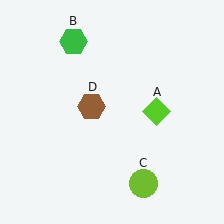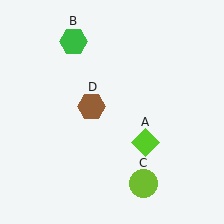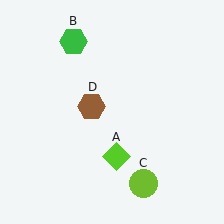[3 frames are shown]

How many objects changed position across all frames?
1 object changed position: lime diamond (object A).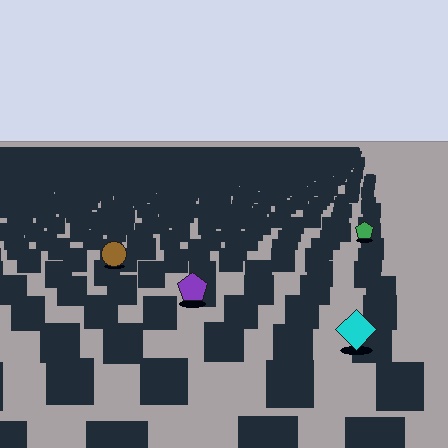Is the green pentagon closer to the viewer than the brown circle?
No. The brown circle is closer — you can tell from the texture gradient: the ground texture is coarser near it.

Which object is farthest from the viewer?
The green pentagon is farthest from the viewer. It appears smaller and the ground texture around it is denser.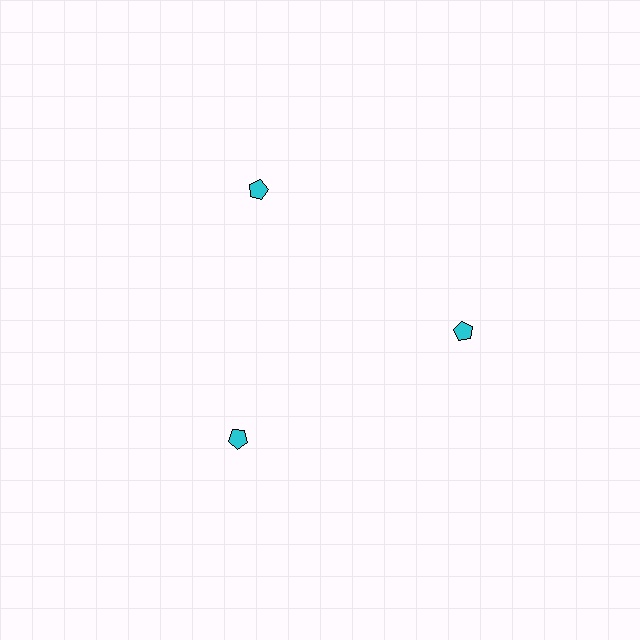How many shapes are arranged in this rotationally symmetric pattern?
There are 3 shapes, arranged in 3 groups of 1.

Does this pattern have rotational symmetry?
Yes, this pattern has 3-fold rotational symmetry. It looks the same after rotating 120 degrees around the center.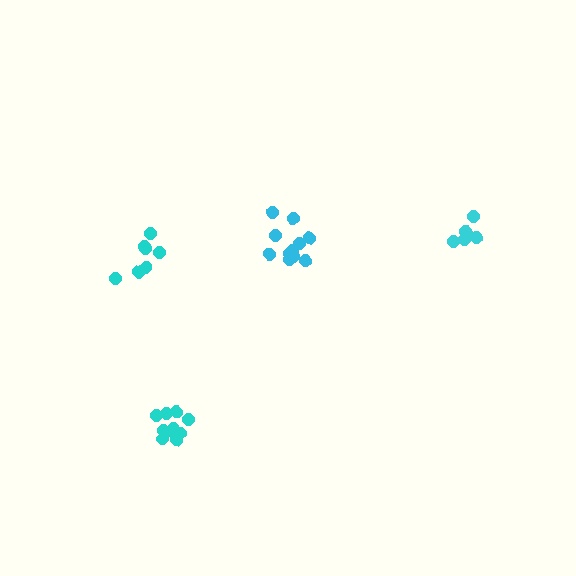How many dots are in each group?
Group 1: 11 dots, Group 2: 7 dots, Group 3: 12 dots, Group 4: 7 dots (37 total).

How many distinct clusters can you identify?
There are 4 distinct clusters.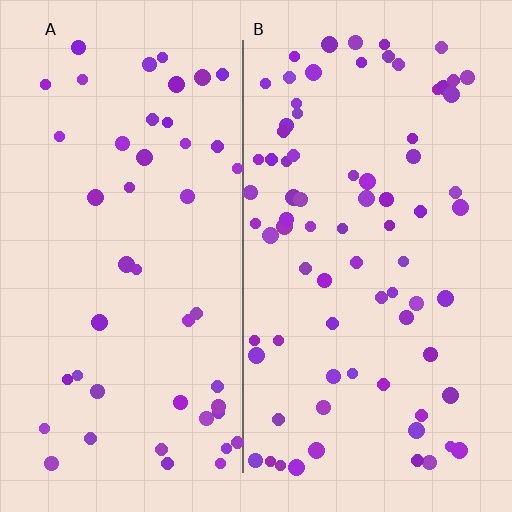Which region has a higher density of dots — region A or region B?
B (the right).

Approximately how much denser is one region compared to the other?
Approximately 1.6× — region B over region A.